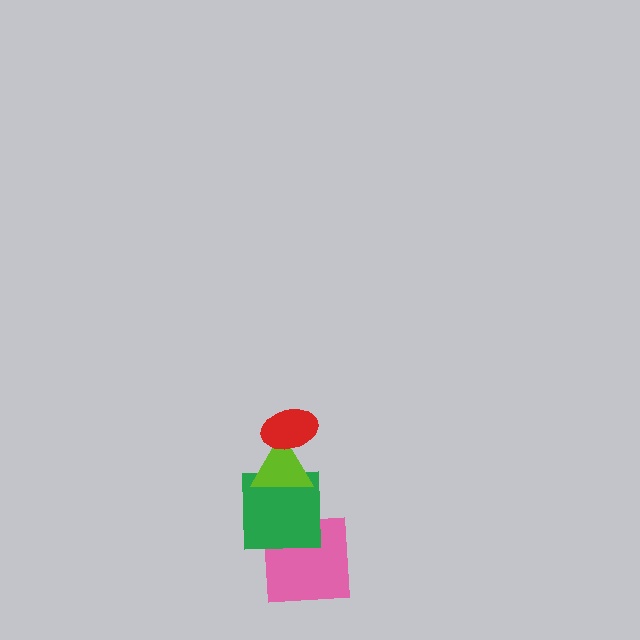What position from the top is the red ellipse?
The red ellipse is 1st from the top.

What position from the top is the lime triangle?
The lime triangle is 2nd from the top.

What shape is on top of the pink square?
The green square is on top of the pink square.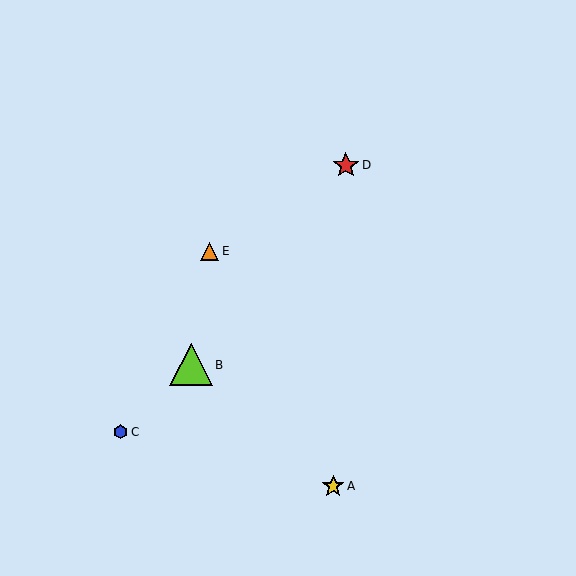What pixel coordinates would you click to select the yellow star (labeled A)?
Click at (333, 486) to select the yellow star A.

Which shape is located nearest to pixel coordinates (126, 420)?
The blue hexagon (labeled C) at (121, 432) is nearest to that location.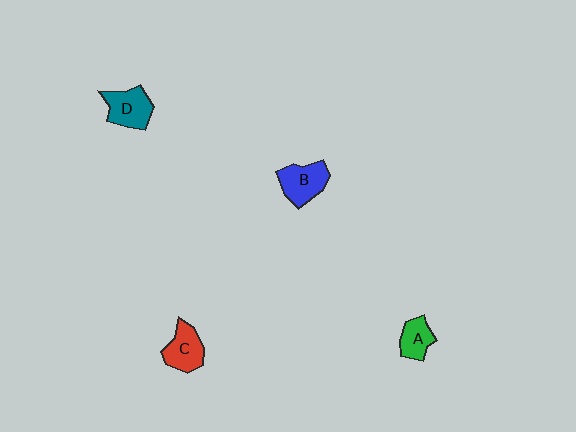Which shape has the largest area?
Shape B (blue).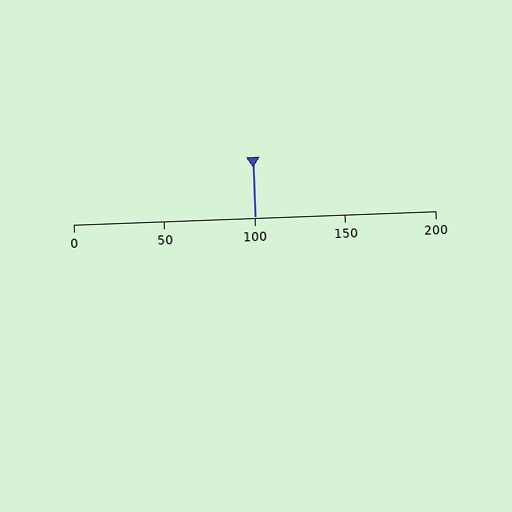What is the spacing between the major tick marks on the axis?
The major ticks are spaced 50 apart.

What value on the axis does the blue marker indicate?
The marker indicates approximately 100.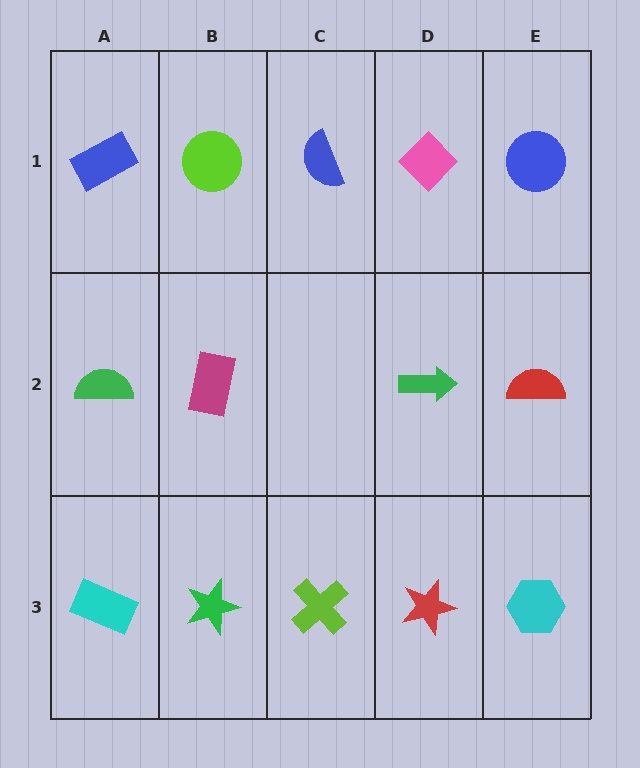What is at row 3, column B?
A green star.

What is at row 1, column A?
A blue rectangle.